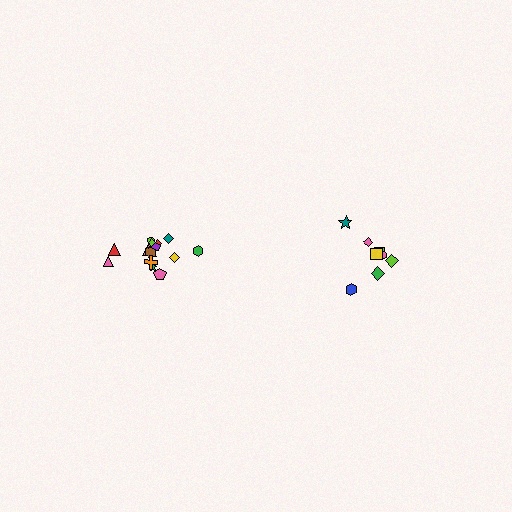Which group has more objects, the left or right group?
The left group.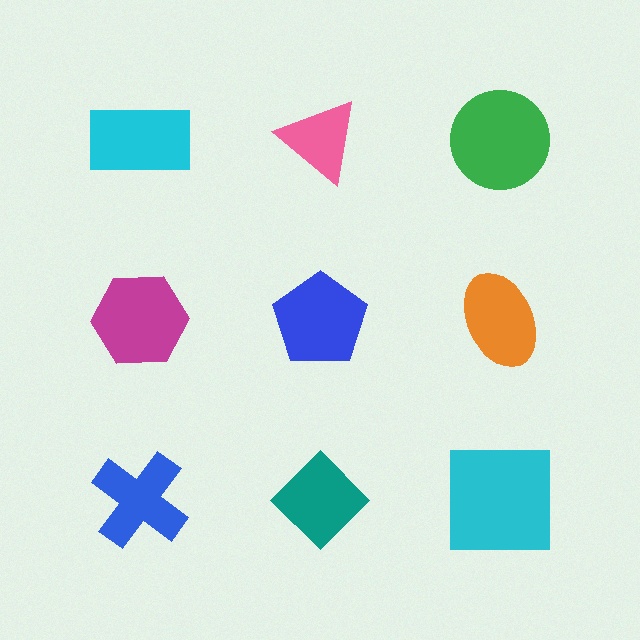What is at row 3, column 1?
A blue cross.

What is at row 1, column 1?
A cyan rectangle.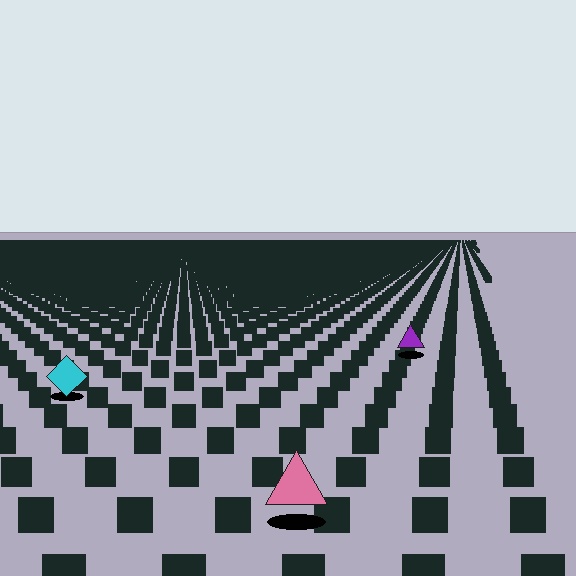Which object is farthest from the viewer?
The purple triangle is farthest from the viewer. It appears smaller and the ground texture around it is denser.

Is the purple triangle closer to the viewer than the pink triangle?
No. The pink triangle is closer — you can tell from the texture gradient: the ground texture is coarser near it.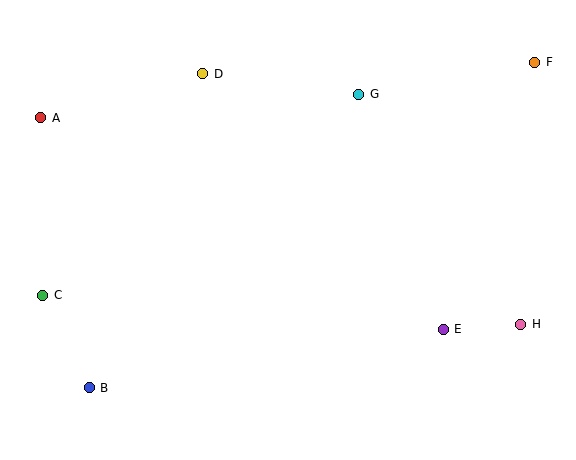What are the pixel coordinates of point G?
Point G is at (359, 94).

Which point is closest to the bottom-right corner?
Point H is closest to the bottom-right corner.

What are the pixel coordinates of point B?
Point B is at (89, 388).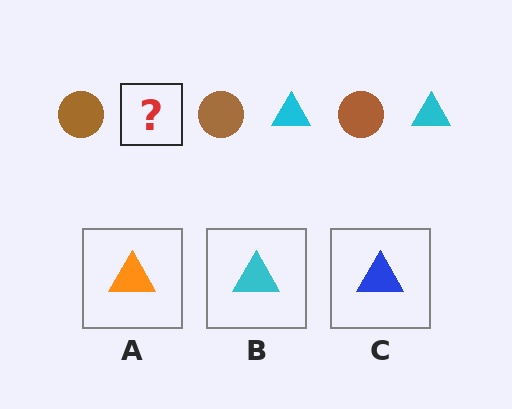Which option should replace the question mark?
Option B.